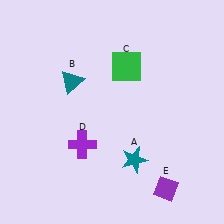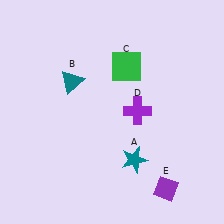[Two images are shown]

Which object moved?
The purple cross (D) moved right.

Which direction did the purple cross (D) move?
The purple cross (D) moved right.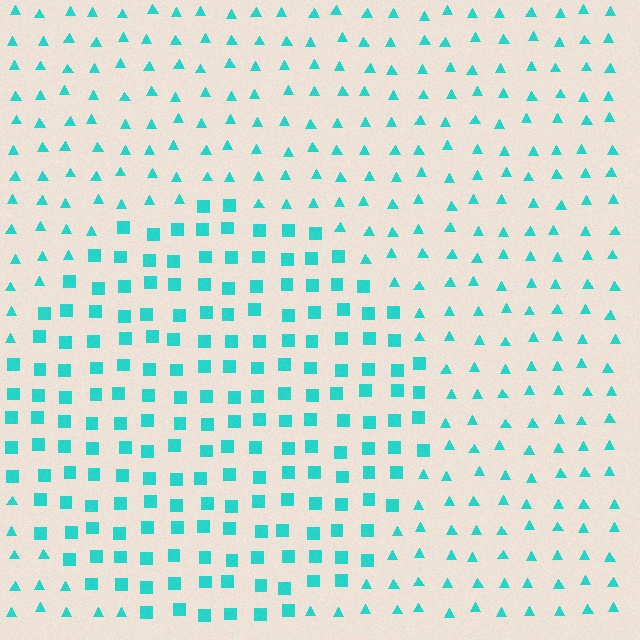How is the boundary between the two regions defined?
The boundary is defined by a change in element shape: squares inside vs. triangles outside. All elements share the same color and spacing.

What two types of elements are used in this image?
The image uses squares inside the circle region and triangles outside it.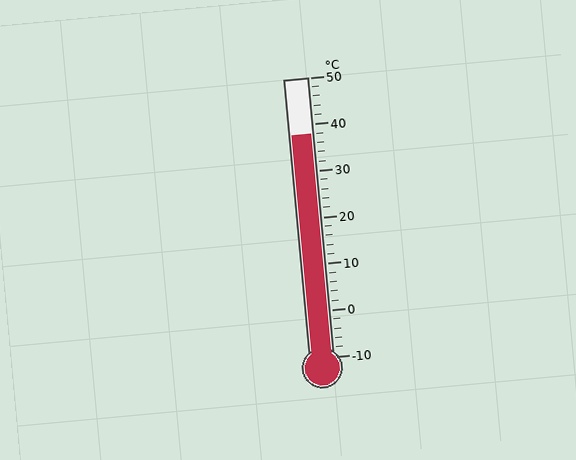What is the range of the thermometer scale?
The thermometer scale ranges from -10°C to 50°C.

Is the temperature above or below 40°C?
The temperature is below 40°C.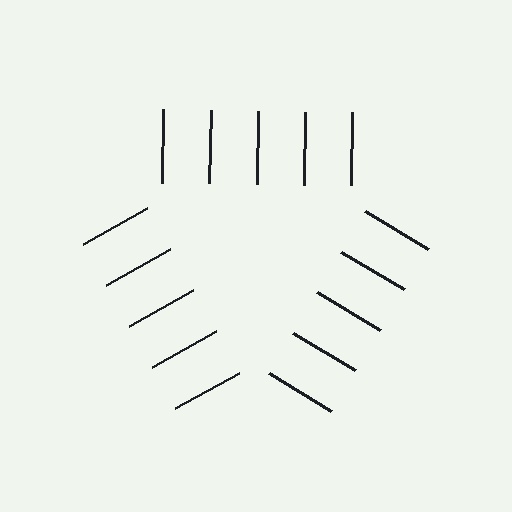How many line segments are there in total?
15 — 5 along each of the 3 edges.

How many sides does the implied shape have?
3 sides — the line-ends trace a triangle.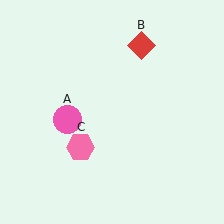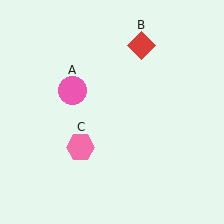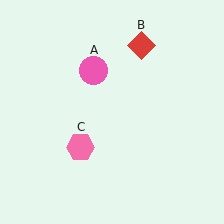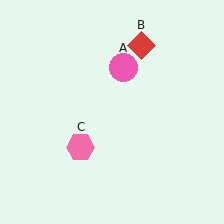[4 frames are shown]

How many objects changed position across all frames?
1 object changed position: pink circle (object A).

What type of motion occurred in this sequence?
The pink circle (object A) rotated clockwise around the center of the scene.